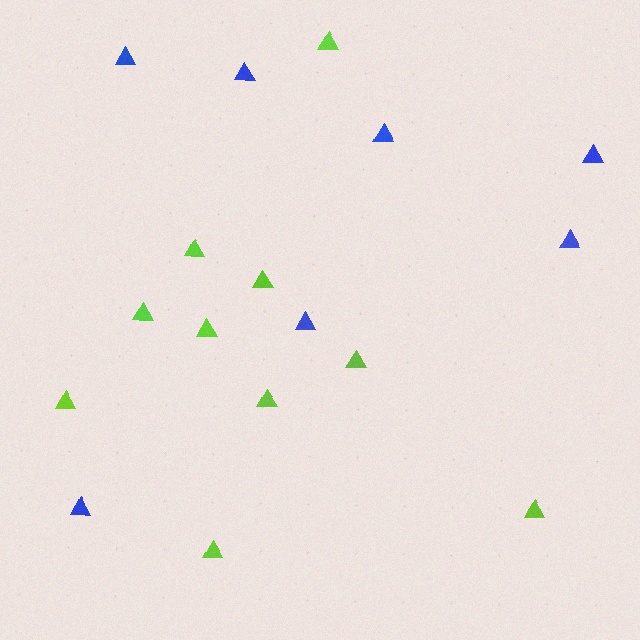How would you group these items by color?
There are 2 groups: one group of blue triangles (7) and one group of lime triangles (10).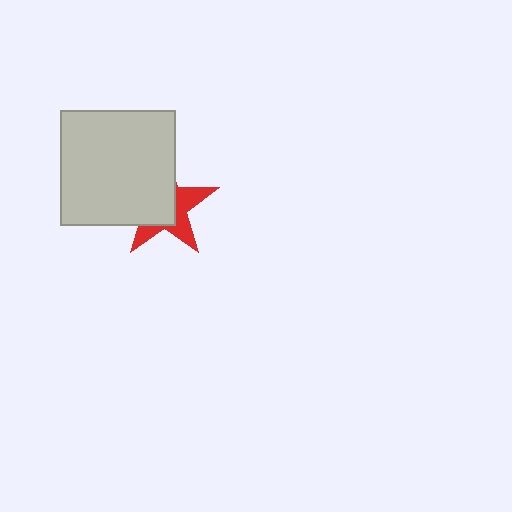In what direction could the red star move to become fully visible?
The red star could move toward the lower-right. That would shift it out from behind the light gray square entirely.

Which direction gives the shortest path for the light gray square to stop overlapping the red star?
Moving toward the upper-left gives the shortest separation.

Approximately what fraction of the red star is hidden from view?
Roughly 57% of the red star is hidden behind the light gray square.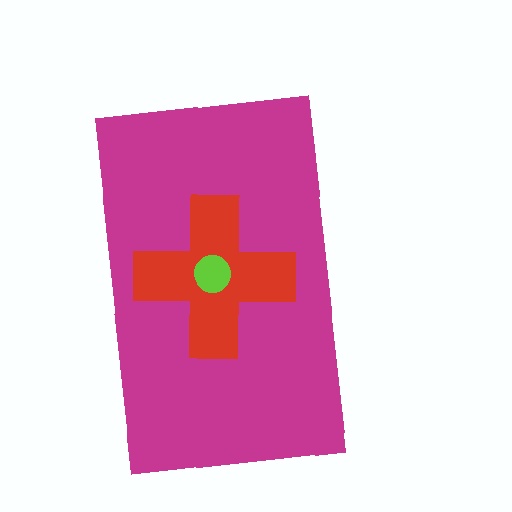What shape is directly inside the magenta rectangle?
The red cross.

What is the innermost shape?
The lime circle.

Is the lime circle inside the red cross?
Yes.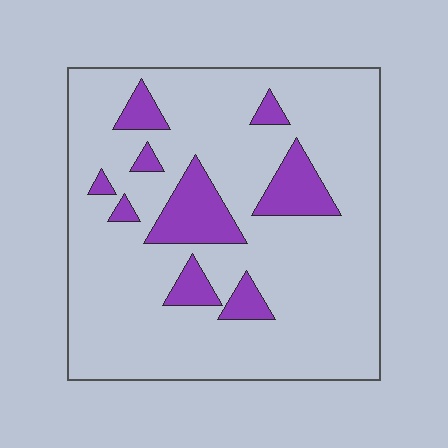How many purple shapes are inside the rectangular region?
9.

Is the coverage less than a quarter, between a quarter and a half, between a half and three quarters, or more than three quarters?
Less than a quarter.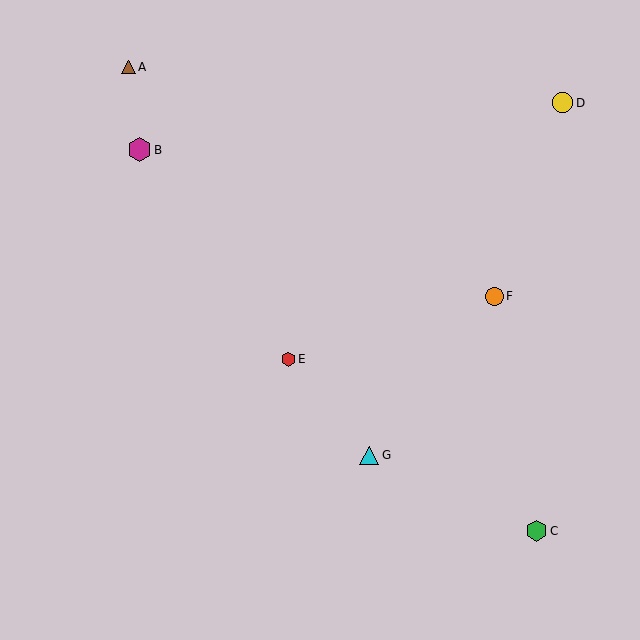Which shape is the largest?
The magenta hexagon (labeled B) is the largest.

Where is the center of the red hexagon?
The center of the red hexagon is at (288, 359).